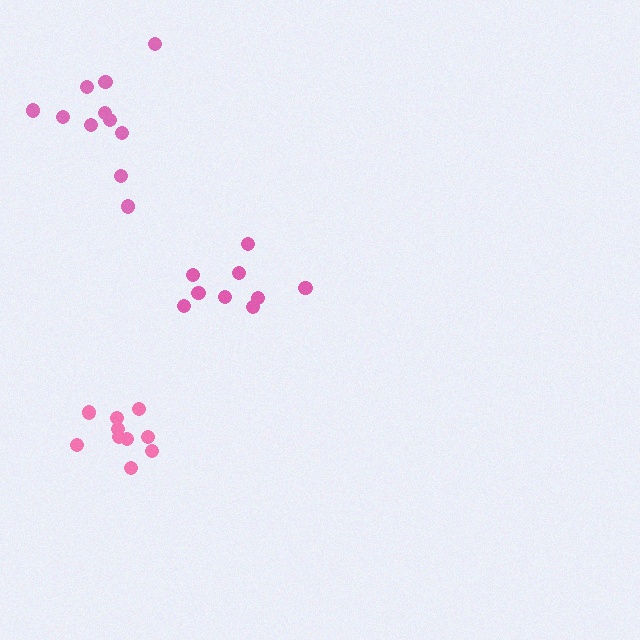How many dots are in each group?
Group 1: 9 dots, Group 2: 11 dots, Group 3: 10 dots (30 total).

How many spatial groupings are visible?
There are 3 spatial groupings.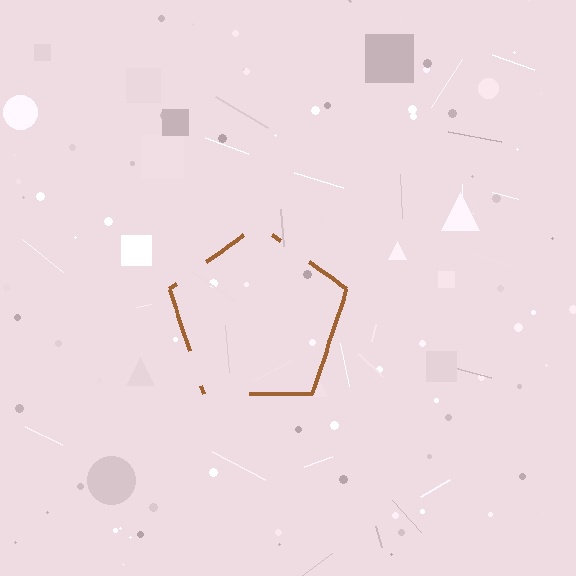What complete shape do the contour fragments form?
The contour fragments form a pentagon.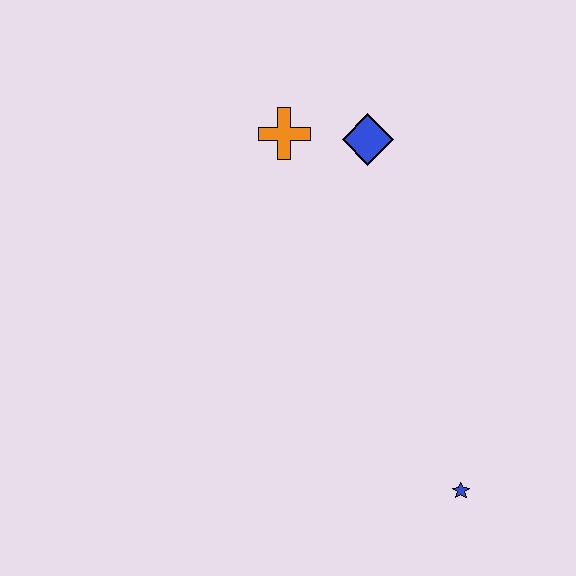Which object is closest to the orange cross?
The blue diamond is closest to the orange cross.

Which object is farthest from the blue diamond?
The blue star is farthest from the blue diamond.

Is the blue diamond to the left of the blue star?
Yes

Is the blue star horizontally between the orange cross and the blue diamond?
No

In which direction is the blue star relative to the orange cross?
The blue star is below the orange cross.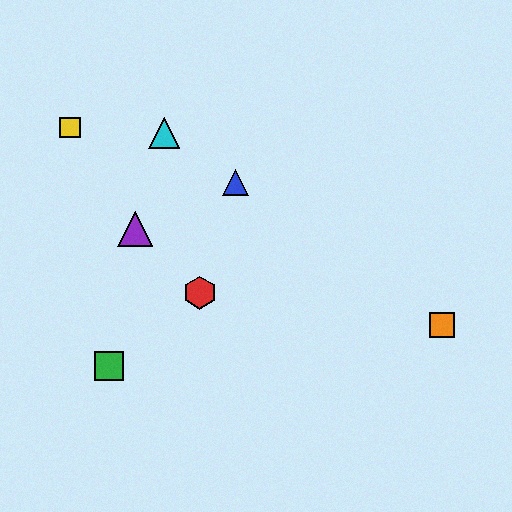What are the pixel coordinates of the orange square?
The orange square is at (442, 325).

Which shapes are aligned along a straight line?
The blue triangle, the orange square, the cyan triangle are aligned along a straight line.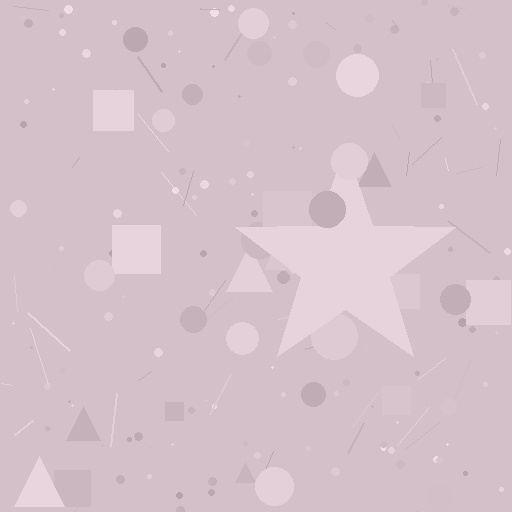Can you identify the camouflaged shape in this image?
The camouflaged shape is a star.